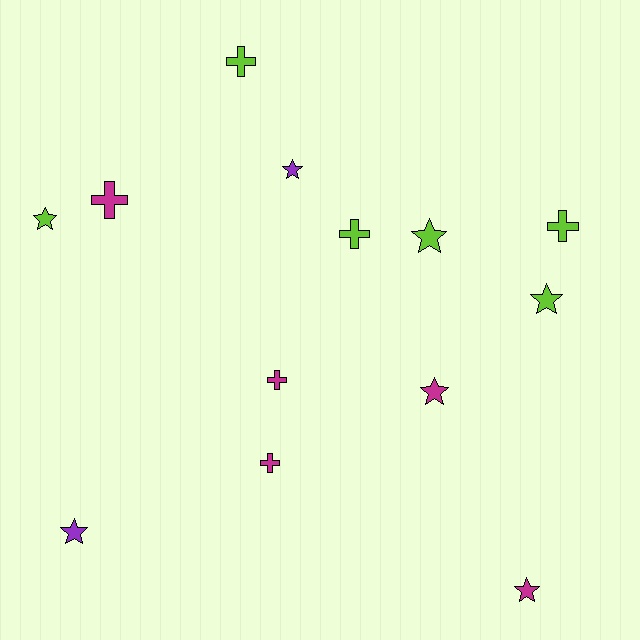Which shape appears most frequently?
Star, with 7 objects.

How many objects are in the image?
There are 13 objects.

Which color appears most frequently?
Lime, with 6 objects.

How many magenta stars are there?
There are 2 magenta stars.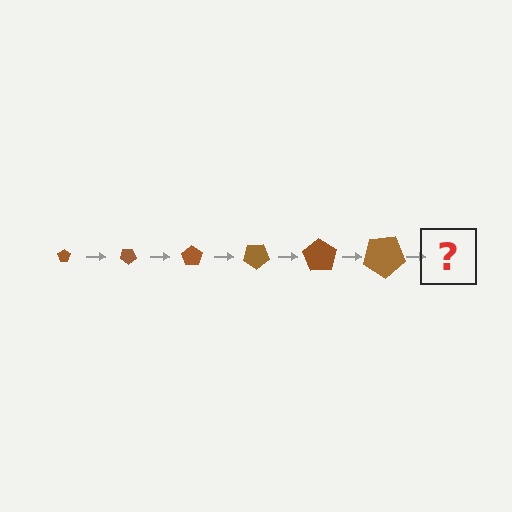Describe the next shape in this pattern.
It should be a pentagon, larger than the previous one and rotated 210 degrees from the start.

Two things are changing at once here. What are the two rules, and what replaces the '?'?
The two rules are that the pentagon grows larger each step and it rotates 35 degrees each step. The '?' should be a pentagon, larger than the previous one and rotated 210 degrees from the start.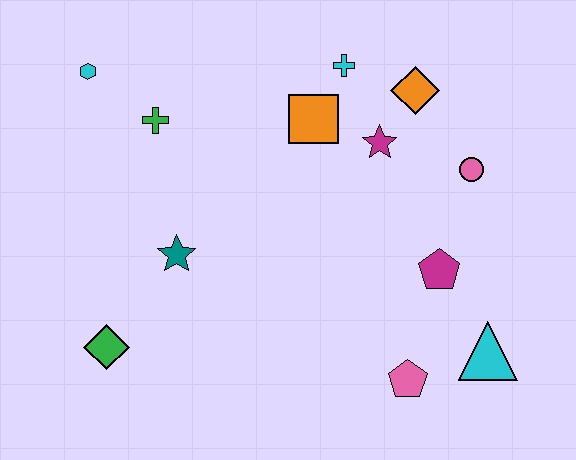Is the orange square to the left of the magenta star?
Yes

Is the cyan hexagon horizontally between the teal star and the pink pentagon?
No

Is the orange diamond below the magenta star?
No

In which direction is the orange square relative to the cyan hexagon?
The orange square is to the right of the cyan hexagon.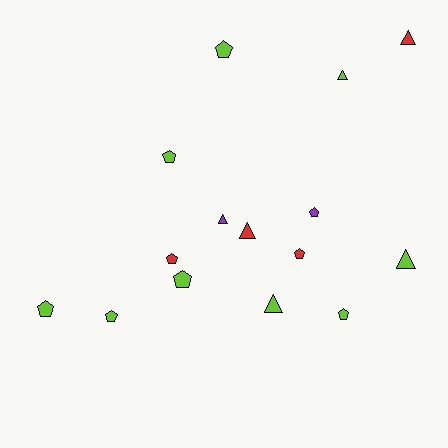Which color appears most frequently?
Lime, with 9 objects.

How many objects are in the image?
There are 15 objects.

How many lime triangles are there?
There are 3 lime triangles.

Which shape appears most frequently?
Pentagon, with 9 objects.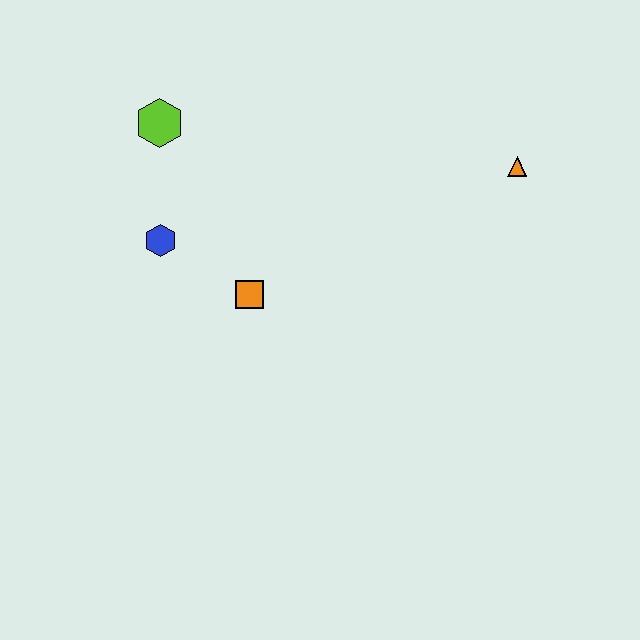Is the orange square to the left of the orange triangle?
Yes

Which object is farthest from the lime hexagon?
The orange triangle is farthest from the lime hexagon.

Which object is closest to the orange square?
The blue hexagon is closest to the orange square.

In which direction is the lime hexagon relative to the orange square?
The lime hexagon is above the orange square.